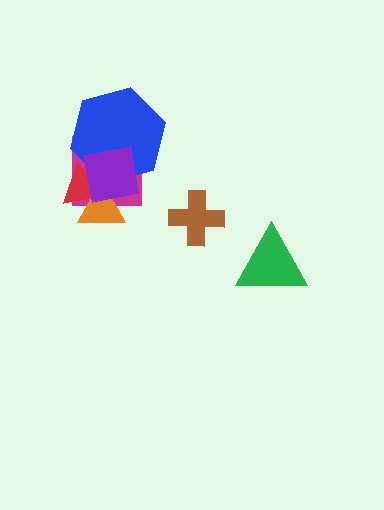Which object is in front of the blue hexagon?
The purple square is in front of the blue hexagon.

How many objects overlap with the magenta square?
4 objects overlap with the magenta square.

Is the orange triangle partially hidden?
Yes, it is partially covered by another shape.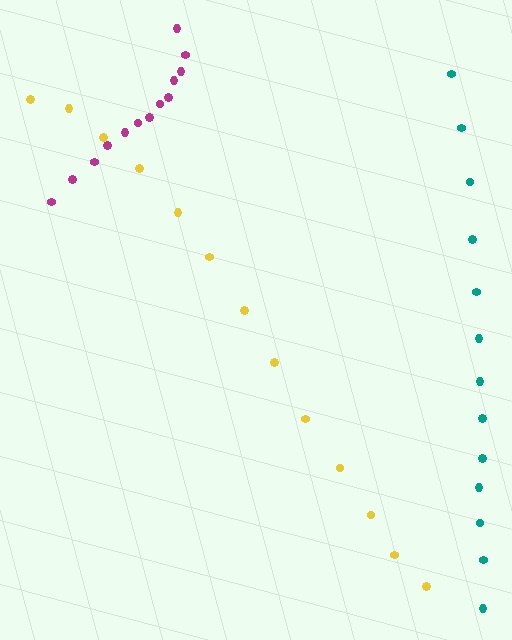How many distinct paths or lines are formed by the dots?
There are 3 distinct paths.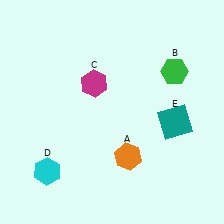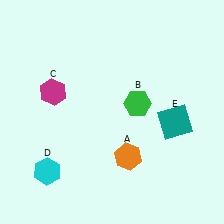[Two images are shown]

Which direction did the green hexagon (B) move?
The green hexagon (B) moved left.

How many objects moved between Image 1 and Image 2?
2 objects moved between the two images.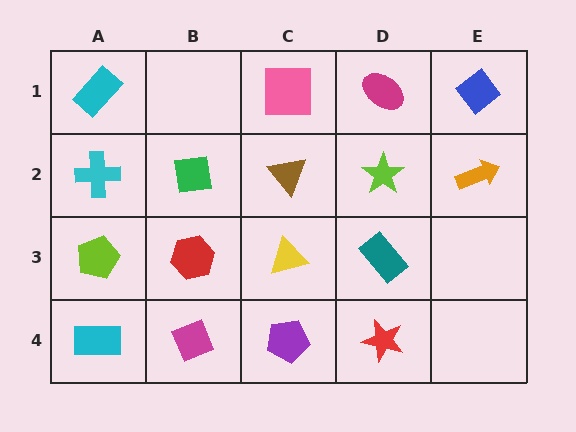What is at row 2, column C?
A brown triangle.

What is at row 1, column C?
A pink square.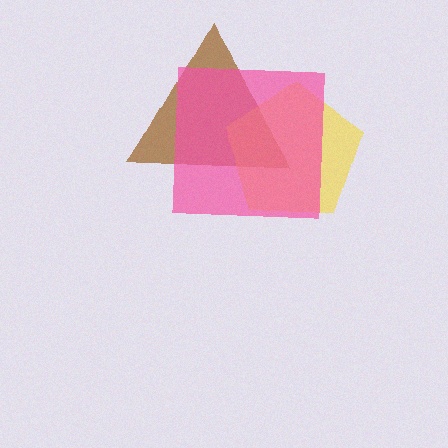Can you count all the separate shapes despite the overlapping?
Yes, there are 3 separate shapes.